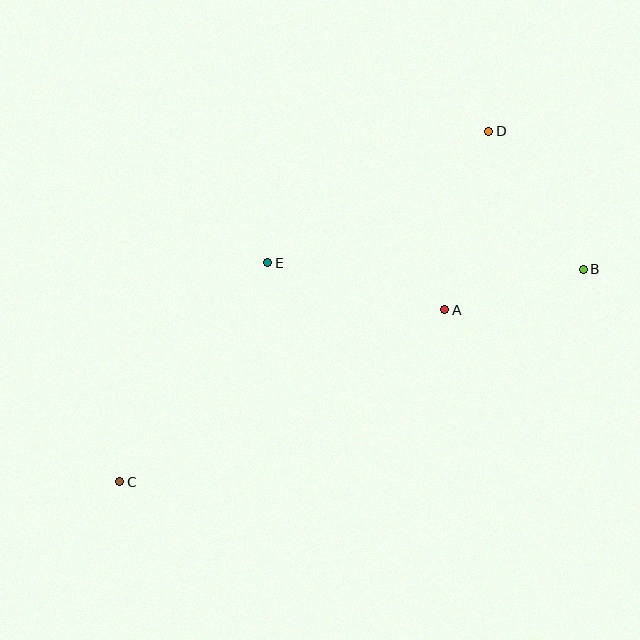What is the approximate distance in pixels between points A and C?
The distance between A and C is approximately 368 pixels.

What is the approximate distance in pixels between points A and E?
The distance between A and E is approximately 183 pixels.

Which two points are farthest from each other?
Points B and C are farthest from each other.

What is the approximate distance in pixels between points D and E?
The distance between D and E is approximately 257 pixels.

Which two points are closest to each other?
Points A and B are closest to each other.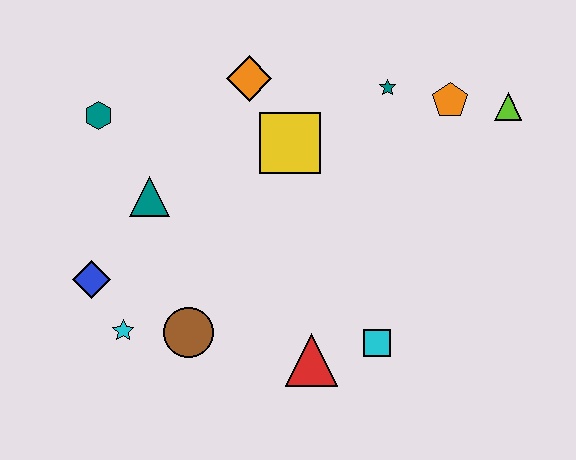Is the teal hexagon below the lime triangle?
Yes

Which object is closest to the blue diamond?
The cyan star is closest to the blue diamond.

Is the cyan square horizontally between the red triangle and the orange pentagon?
Yes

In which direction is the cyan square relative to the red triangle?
The cyan square is to the right of the red triangle.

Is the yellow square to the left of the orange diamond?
No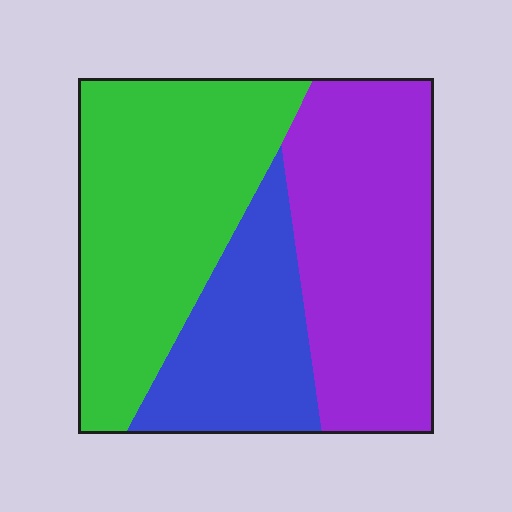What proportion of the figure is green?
Green takes up about two fifths (2/5) of the figure.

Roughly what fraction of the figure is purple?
Purple covers 37% of the figure.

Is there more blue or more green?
Green.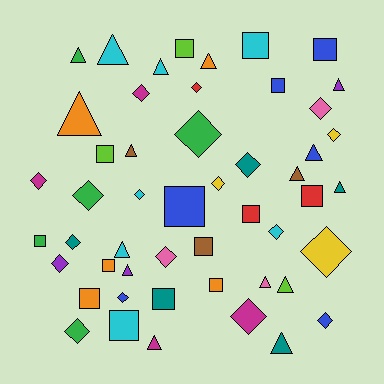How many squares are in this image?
There are 15 squares.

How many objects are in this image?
There are 50 objects.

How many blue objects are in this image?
There are 6 blue objects.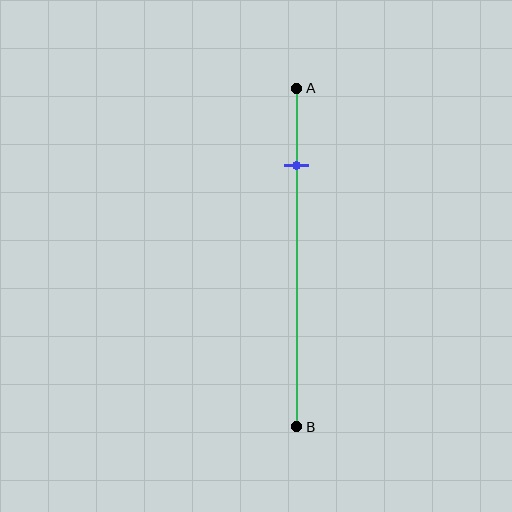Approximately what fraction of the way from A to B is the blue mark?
The blue mark is approximately 25% of the way from A to B.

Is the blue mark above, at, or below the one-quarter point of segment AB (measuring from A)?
The blue mark is approximately at the one-quarter point of segment AB.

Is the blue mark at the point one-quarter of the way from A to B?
Yes, the mark is approximately at the one-quarter point.